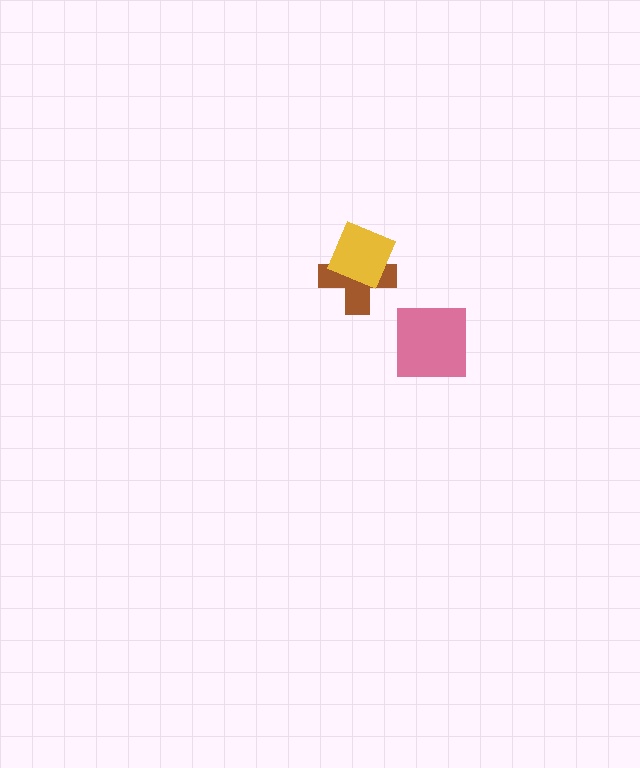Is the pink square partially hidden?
No, no other shape covers it.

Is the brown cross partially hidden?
Yes, it is partially covered by another shape.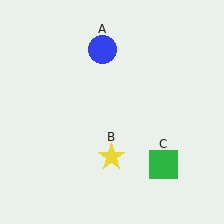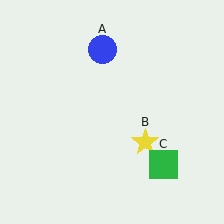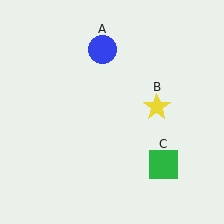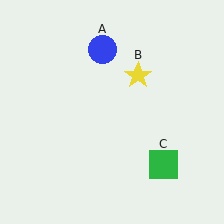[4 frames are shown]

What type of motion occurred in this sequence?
The yellow star (object B) rotated counterclockwise around the center of the scene.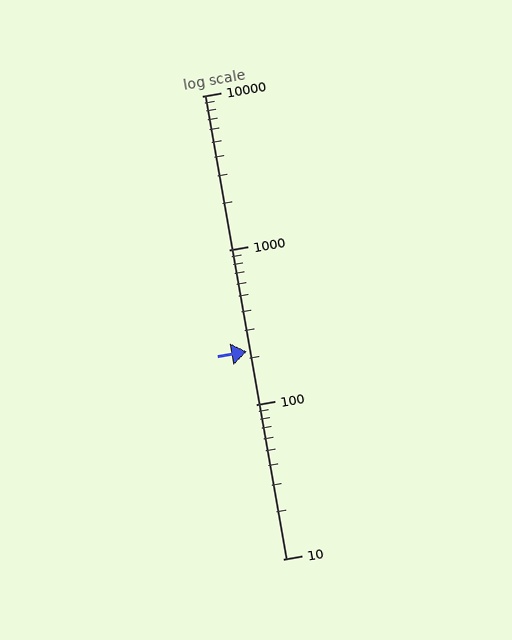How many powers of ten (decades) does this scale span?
The scale spans 3 decades, from 10 to 10000.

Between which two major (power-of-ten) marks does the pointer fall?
The pointer is between 100 and 1000.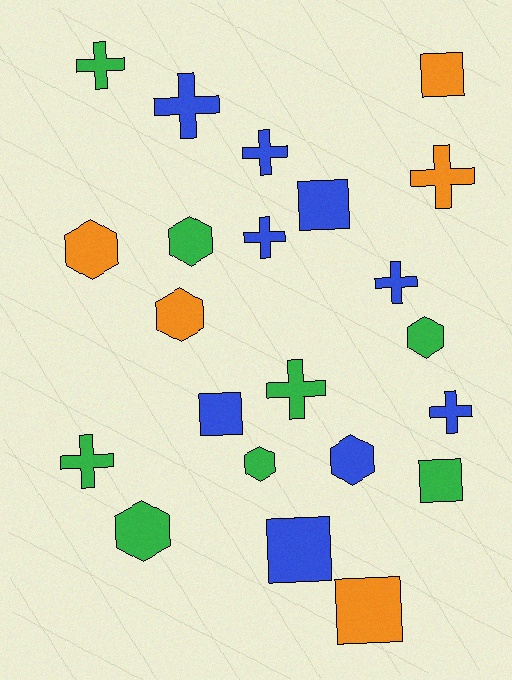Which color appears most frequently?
Blue, with 9 objects.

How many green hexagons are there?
There are 4 green hexagons.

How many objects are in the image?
There are 22 objects.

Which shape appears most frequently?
Cross, with 9 objects.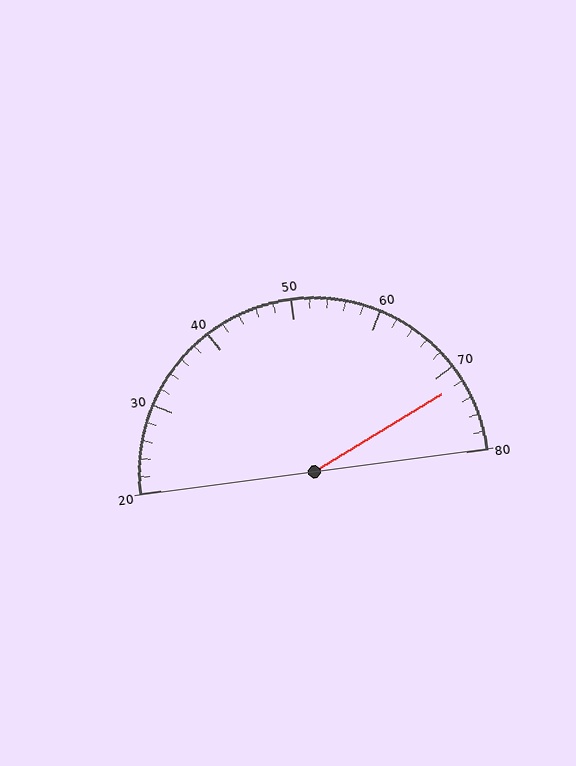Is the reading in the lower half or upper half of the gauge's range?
The reading is in the upper half of the range (20 to 80).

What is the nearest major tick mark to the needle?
The nearest major tick mark is 70.